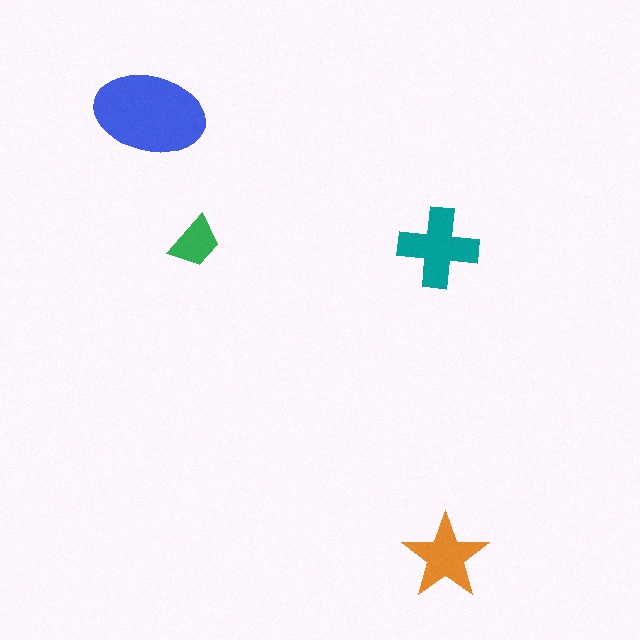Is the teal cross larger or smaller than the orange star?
Larger.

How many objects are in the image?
There are 4 objects in the image.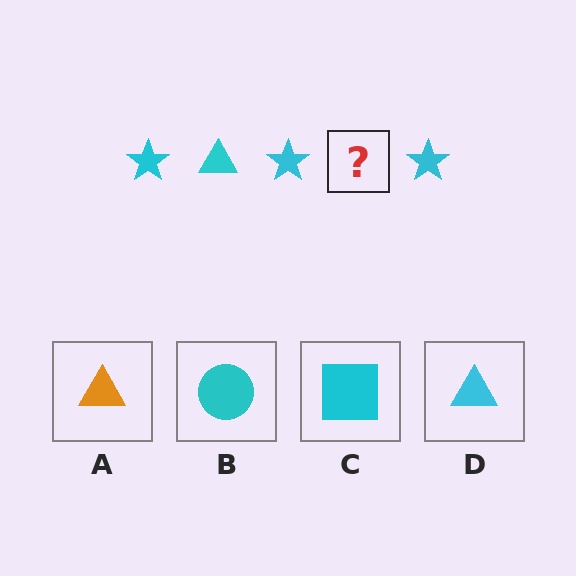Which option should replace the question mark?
Option D.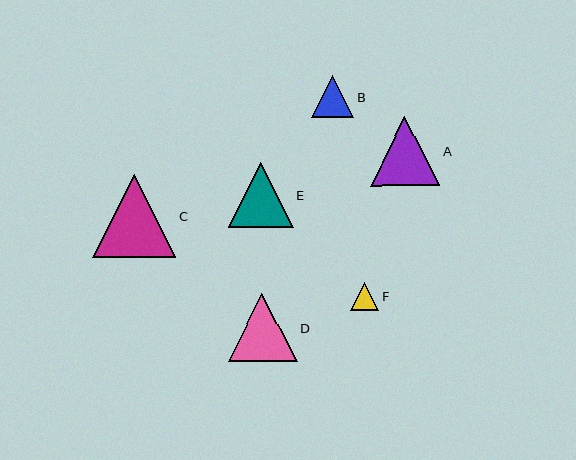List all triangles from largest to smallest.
From largest to smallest: C, A, D, E, B, F.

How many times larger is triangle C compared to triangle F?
Triangle C is approximately 2.9 times the size of triangle F.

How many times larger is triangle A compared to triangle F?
Triangle A is approximately 2.4 times the size of triangle F.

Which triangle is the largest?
Triangle C is the largest with a size of approximately 83 pixels.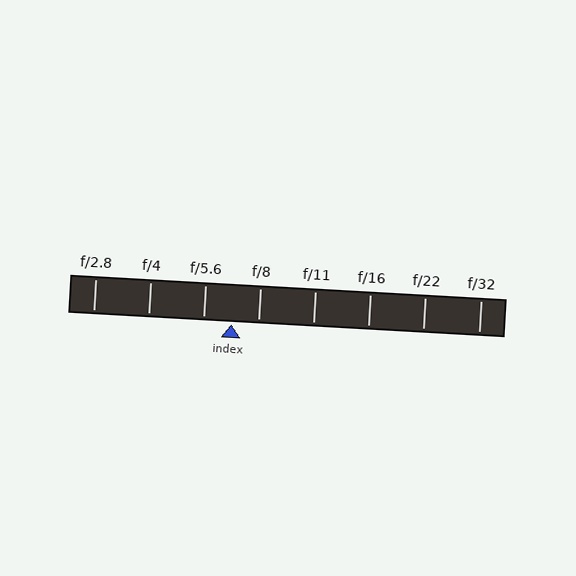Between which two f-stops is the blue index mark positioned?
The index mark is between f/5.6 and f/8.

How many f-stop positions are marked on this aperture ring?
There are 8 f-stop positions marked.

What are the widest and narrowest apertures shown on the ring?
The widest aperture shown is f/2.8 and the narrowest is f/32.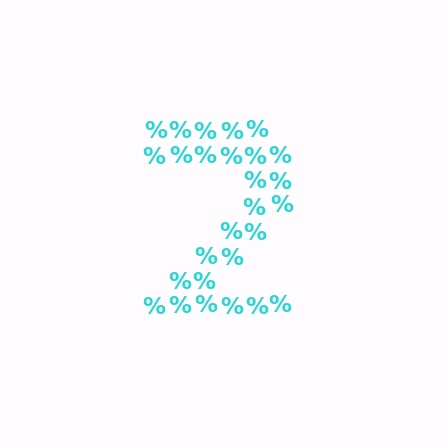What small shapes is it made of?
It is made of small percent signs.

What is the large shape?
The large shape is the digit 2.